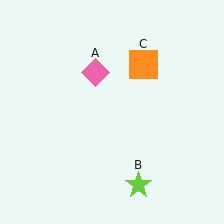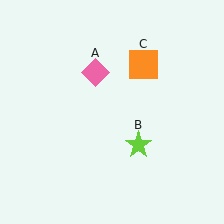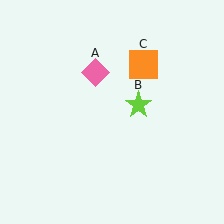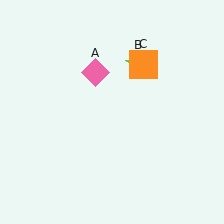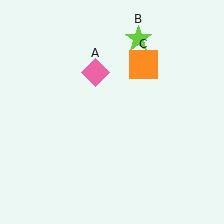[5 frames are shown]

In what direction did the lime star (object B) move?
The lime star (object B) moved up.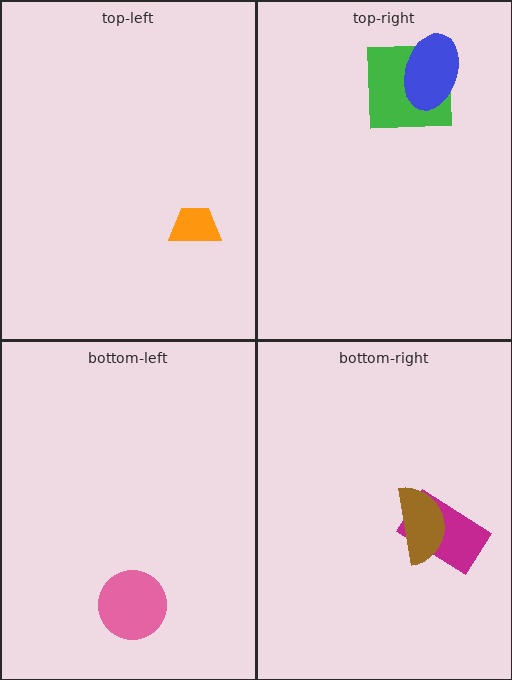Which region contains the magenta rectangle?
The bottom-right region.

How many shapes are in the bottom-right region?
2.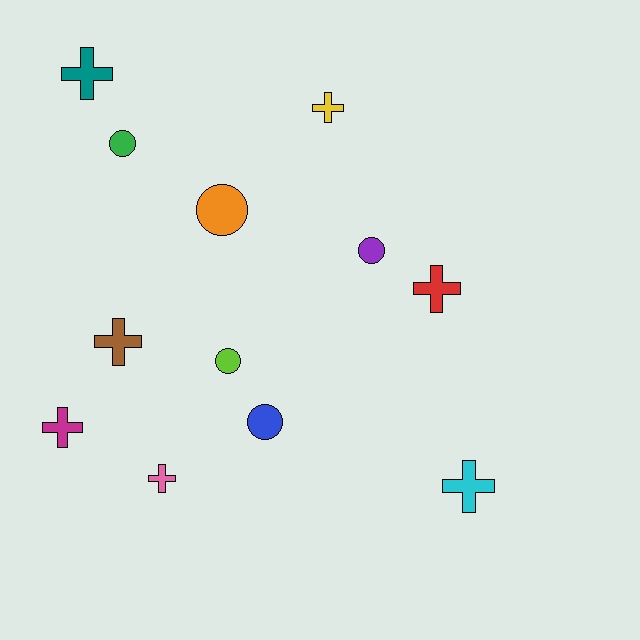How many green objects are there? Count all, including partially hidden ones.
There is 1 green object.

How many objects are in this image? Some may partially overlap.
There are 12 objects.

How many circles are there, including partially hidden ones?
There are 5 circles.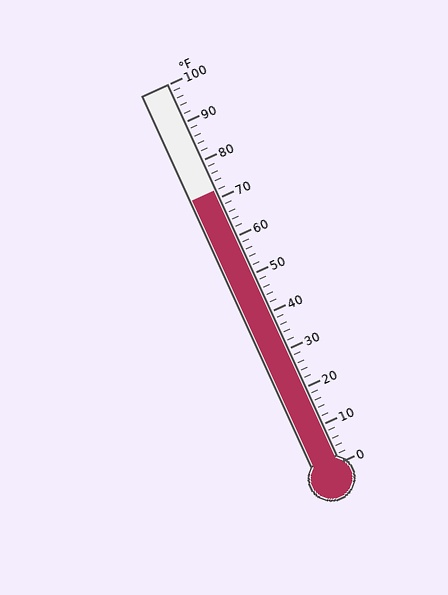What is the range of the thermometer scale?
The thermometer scale ranges from 0°F to 100°F.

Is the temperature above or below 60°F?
The temperature is above 60°F.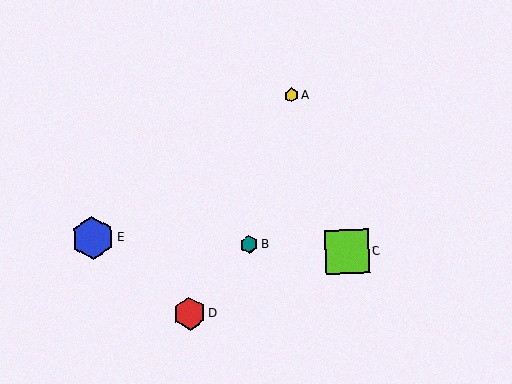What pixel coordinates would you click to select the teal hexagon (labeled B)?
Click at (249, 245) to select the teal hexagon B.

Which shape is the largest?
The lime square (labeled C) is the largest.